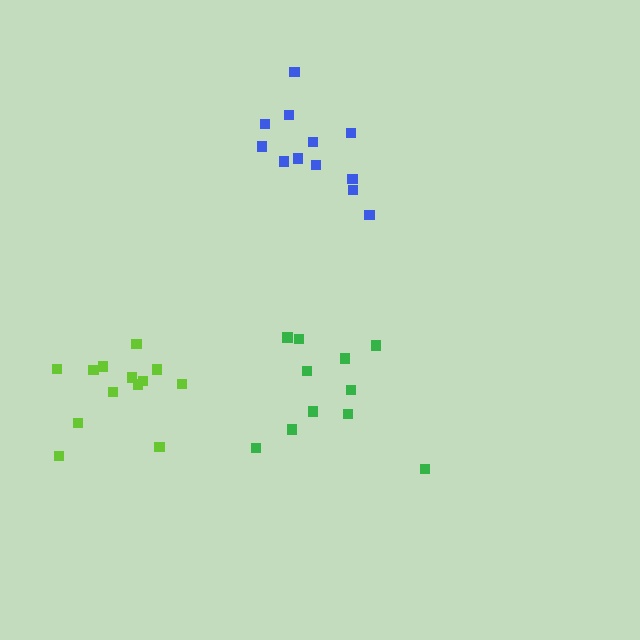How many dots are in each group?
Group 1: 11 dots, Group 2: 12 dots, Group 3: 13 dots (36 total).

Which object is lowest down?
The green cluster is bottommost.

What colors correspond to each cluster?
The clusters are colored: green, blue, lime.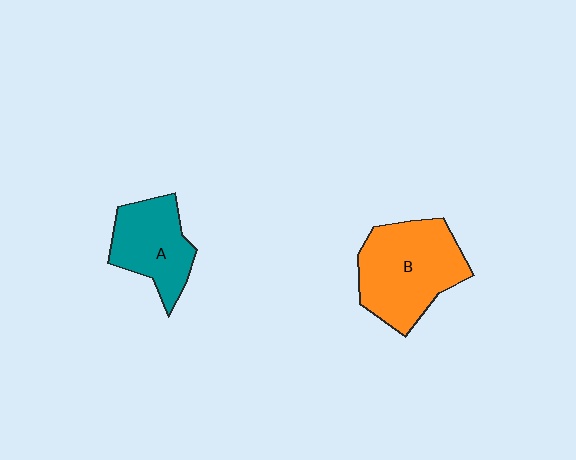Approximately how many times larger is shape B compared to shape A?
Approximately 1.4 times.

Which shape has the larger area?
Shape B (orange).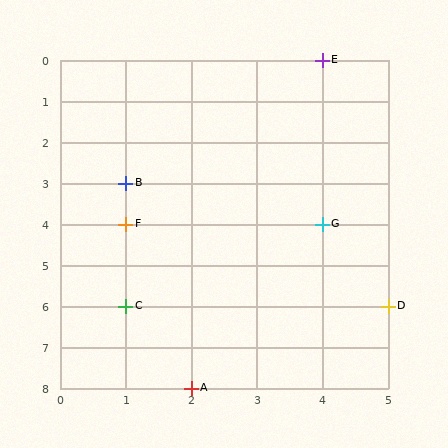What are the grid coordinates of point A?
Point A is at grid coordinates (2, 8).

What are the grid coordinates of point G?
Point G is at grid coordinates (4, 4).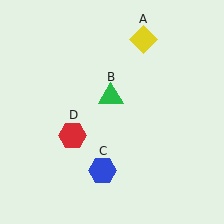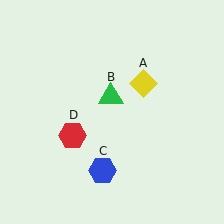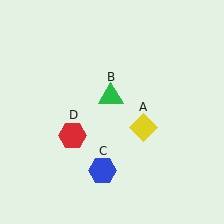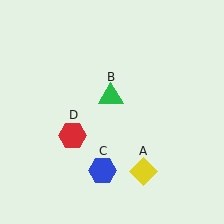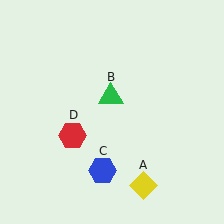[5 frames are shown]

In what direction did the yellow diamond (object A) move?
The yellow diamond (object A) moved down.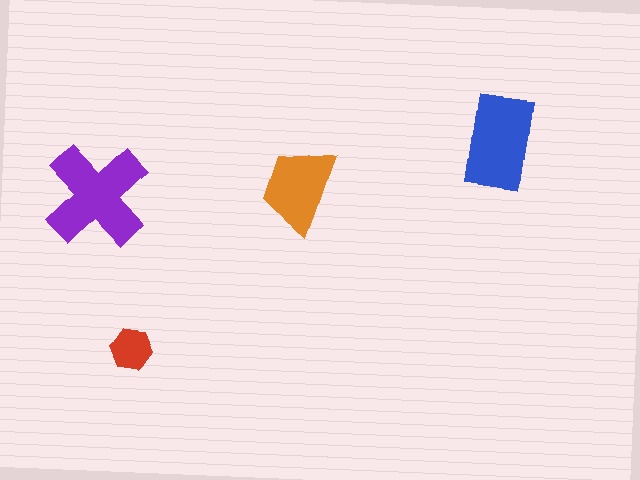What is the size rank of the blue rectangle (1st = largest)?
2nd.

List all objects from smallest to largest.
The red hexagon, the orange trapezoid, the blue rectangle, the purple cross.